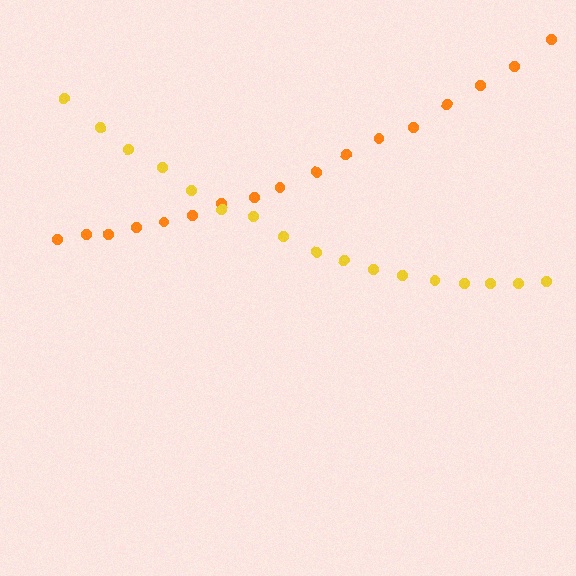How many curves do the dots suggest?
There are 2 distinct paths.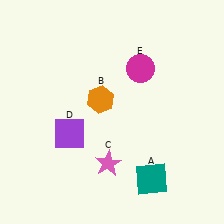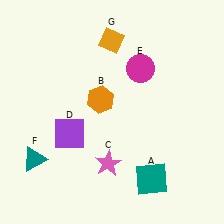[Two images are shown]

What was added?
A teal triangle (F), an orange diamond (G) were added in Image 2.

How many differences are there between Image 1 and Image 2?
There are 2 differences between the two images.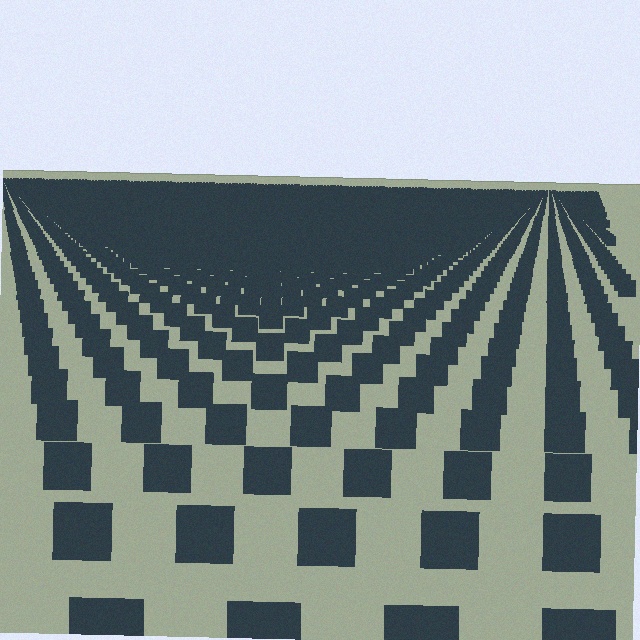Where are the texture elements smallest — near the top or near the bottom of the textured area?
Near the top.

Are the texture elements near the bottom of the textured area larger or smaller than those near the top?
Larger. Near the bottom, elements are closer to the viewer and appear at a bigger on-screen size.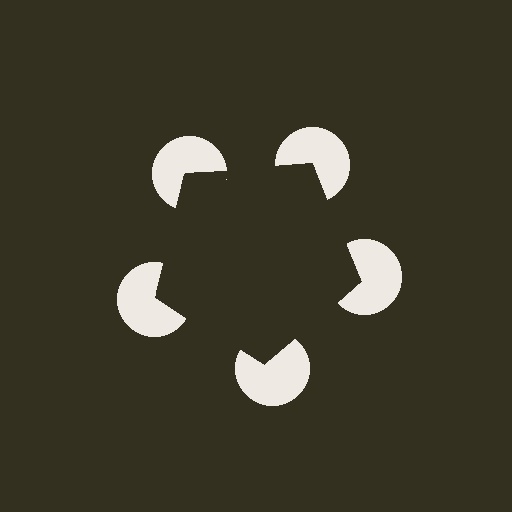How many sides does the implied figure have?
5 sides.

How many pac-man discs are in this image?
There are 5 — one at each vertex of the illusory pentagon.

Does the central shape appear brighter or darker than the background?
It typically appears slightly darker than the background, even though no actual brightness change is drawn.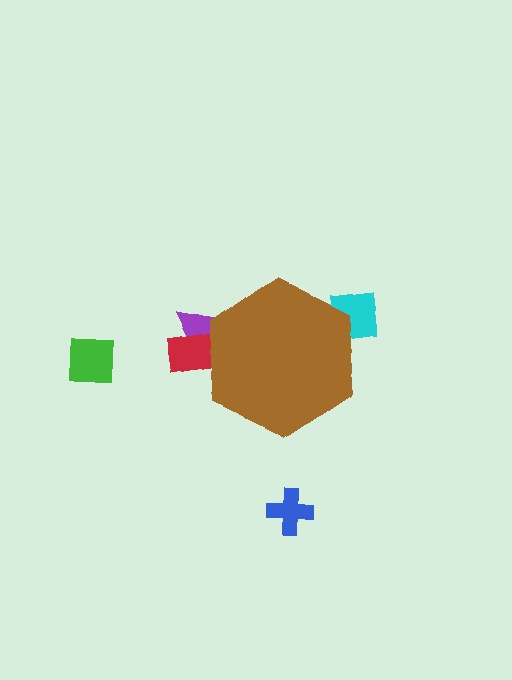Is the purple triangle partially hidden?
Yes, the purple triangle is partially hidden behind the brown hexagon.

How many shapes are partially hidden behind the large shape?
3 shapes are partially hidden.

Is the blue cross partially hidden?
No, the blue cross is fully visible.